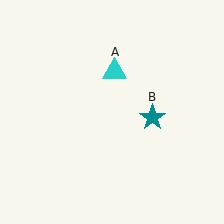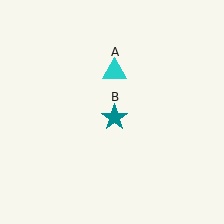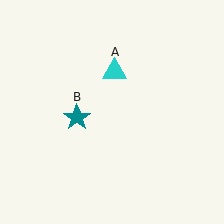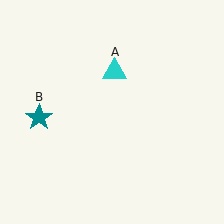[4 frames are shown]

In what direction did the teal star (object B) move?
The teal star (object B) moved left.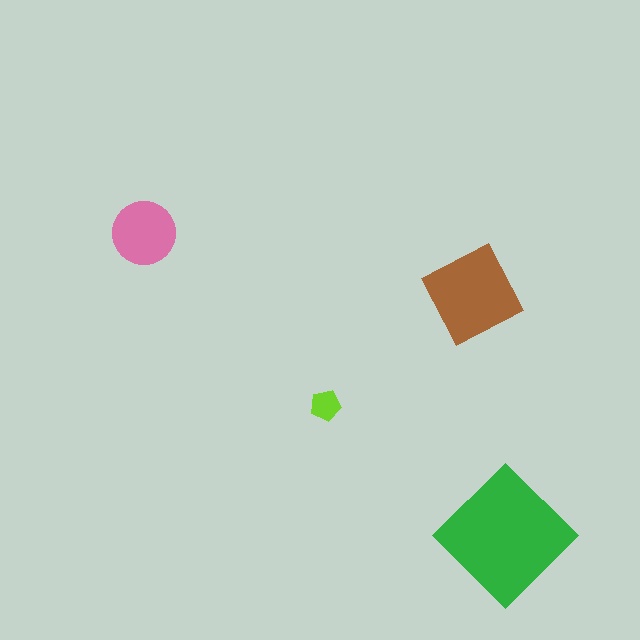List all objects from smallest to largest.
The lime pentagon, the pink circle, the brown diamond, the green diamond.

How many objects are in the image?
There are 4 objects in the image.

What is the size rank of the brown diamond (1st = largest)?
2nd.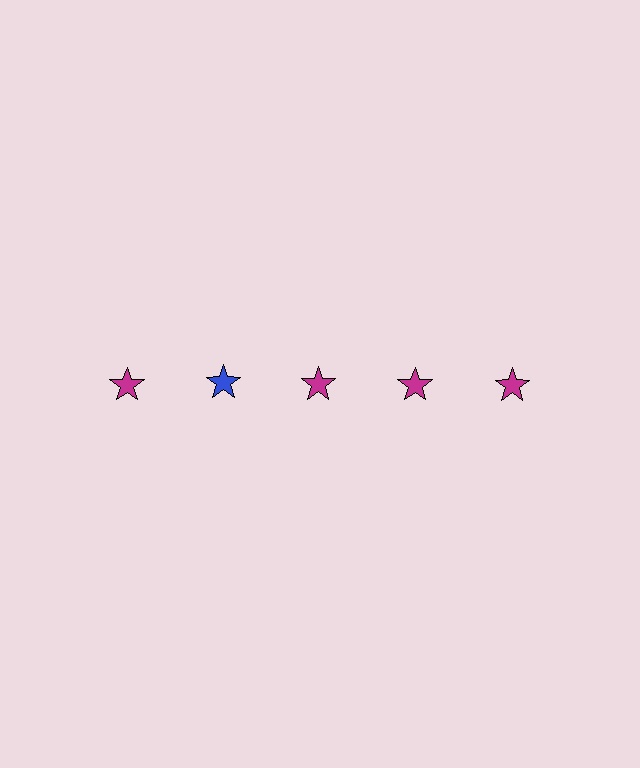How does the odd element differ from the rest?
It has a different color: blue instead of magenta.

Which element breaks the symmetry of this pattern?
The blue star in the top row, second from left column breaks the symmetry. All other shapes are magenta stars.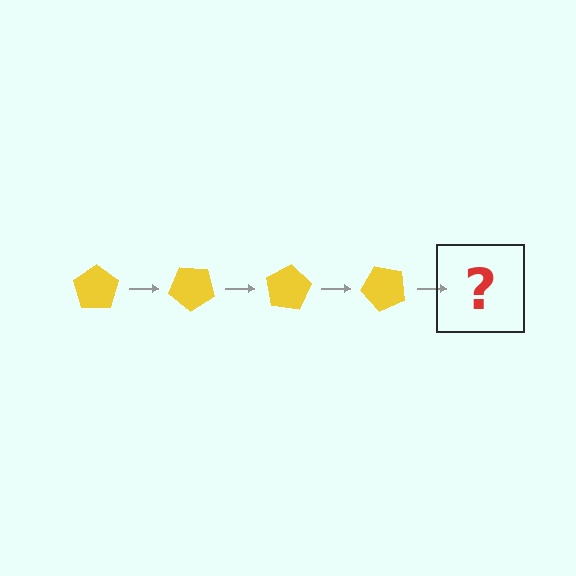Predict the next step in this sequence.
The next step is a yellow pentagon rotated 160 degrees.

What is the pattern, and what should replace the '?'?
The pattern is that the pentagon rotates 40 degrees each step. The '?' should be a yellow pentagon rotated 160 degrees.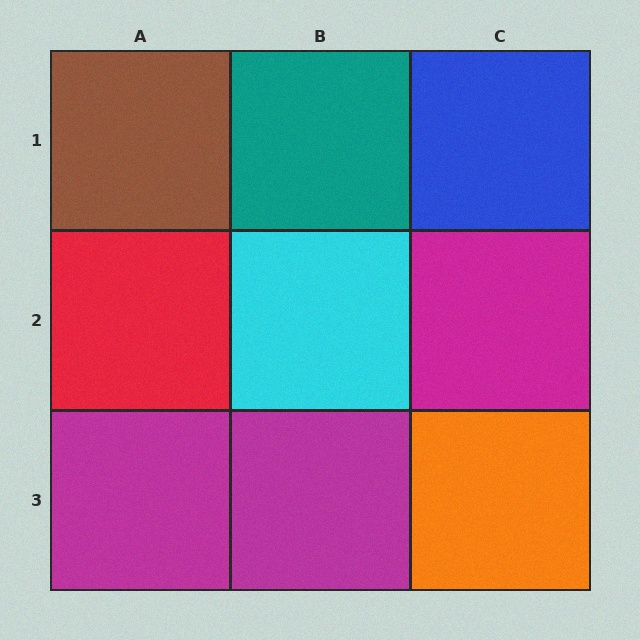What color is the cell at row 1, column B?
Teal.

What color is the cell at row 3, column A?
Magenta.